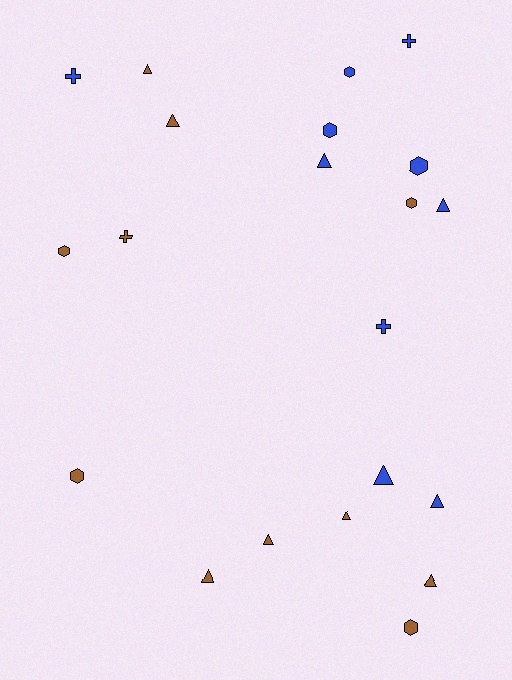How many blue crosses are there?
There are 3 blue crosses.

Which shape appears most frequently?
Triangle, with 10 objects.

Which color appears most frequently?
Brown, with 11 objects.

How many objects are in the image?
There are 21 objects.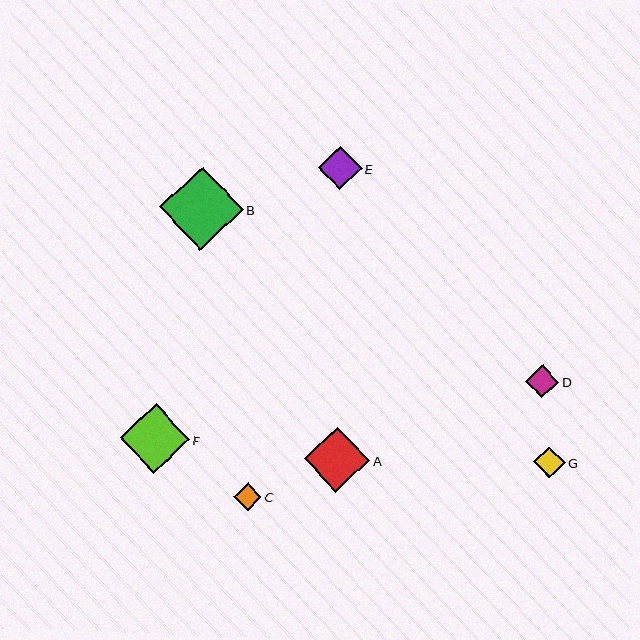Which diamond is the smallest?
Diamond C is the smallest with a size of approximately 27 pixels.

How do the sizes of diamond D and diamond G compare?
Diamond D and diamond G are approximately the same size.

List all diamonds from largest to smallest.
From largest to smallest: B, F, A, E, D, G, C.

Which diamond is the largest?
Diamond B is the largest with a size of approximately 83 pixels.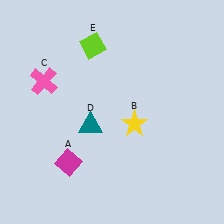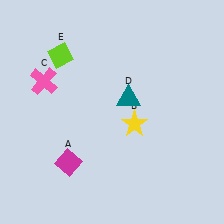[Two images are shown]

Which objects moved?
The objects that moved are: the teal triangle (D), the lime diamond (E).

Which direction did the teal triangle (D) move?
The teal triangle (D) moved right.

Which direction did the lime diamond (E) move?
The lime diamond (E) moved left.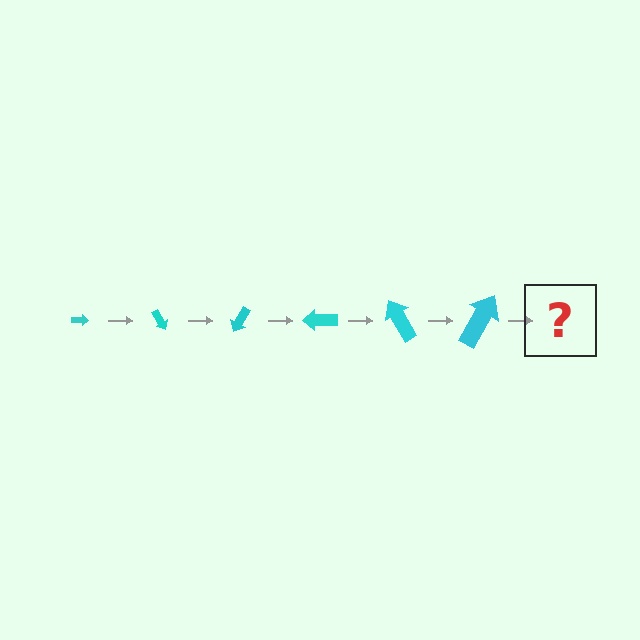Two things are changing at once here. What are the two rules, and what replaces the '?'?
The two rules are that the arrow grows larger each step and it rotates 60 degrees each step. The '?' should be an arrow, larger than the previous one and rotated 360 degrees from the start.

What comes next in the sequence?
The next element should be an arrow, larger than the previous one and rotated 360 degrees from the start.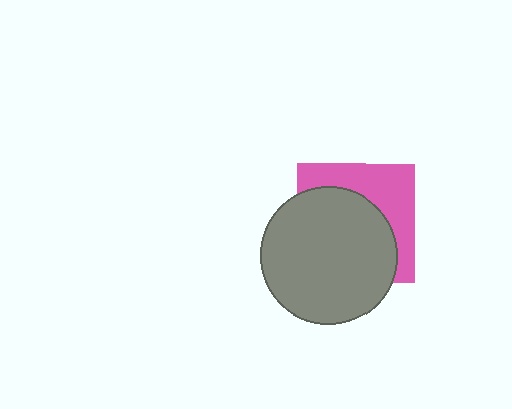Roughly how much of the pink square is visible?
A small part of it is visible (roughly 39%).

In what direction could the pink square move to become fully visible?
The pink square could move toward the upper-right. That would shift it out from behind the gray circle entirely.